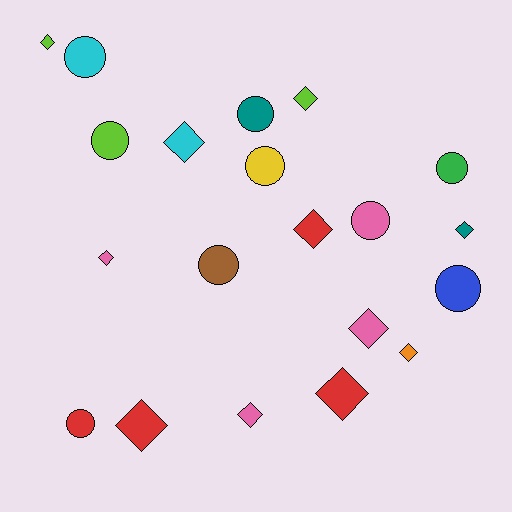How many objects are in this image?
There are 20 objects.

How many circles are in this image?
There are 9 circles.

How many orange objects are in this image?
There is 1 orange object.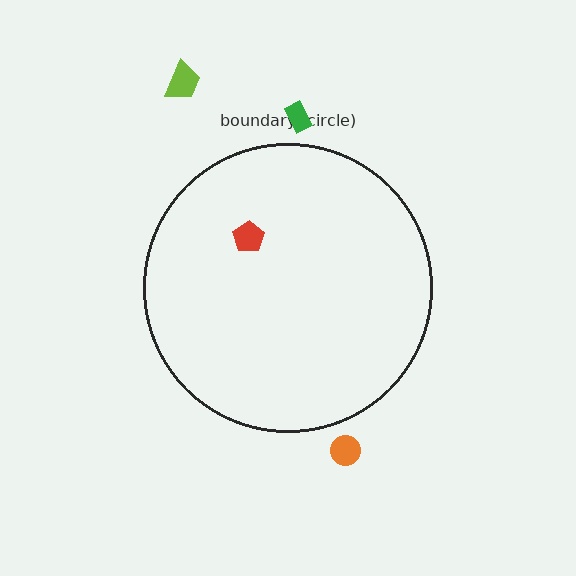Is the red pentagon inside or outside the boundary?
Inside.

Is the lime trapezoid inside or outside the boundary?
Outside.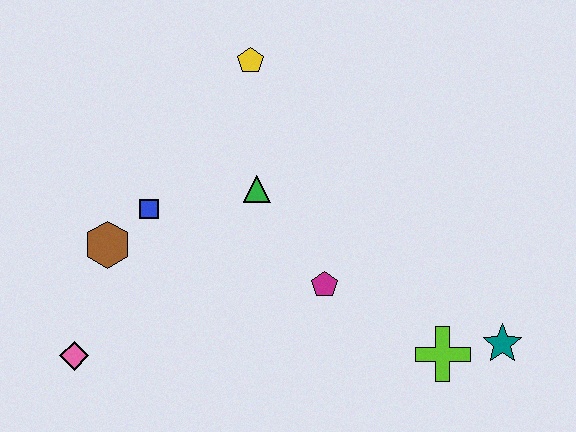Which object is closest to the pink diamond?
The brown hexagon is closest to the pink diamond.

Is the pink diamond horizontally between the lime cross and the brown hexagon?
No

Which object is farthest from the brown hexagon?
The teal star is farthest from the brown hexagon.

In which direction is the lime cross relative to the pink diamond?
The lime cross is to the right of the pink diamond.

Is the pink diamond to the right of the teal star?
No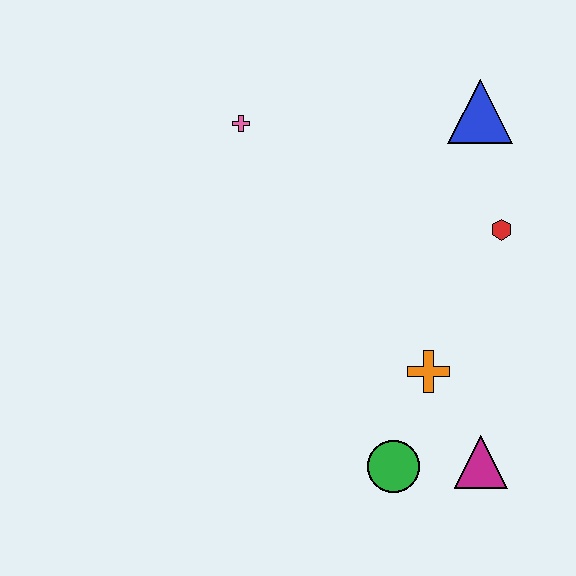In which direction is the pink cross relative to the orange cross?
The pink cross is above the orange cross.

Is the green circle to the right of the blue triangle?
No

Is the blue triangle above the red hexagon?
Yes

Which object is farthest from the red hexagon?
The pink cross is farthest from the red hexagon.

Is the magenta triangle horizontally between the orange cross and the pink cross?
No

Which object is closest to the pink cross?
The blue triangle is closest to the pink cross.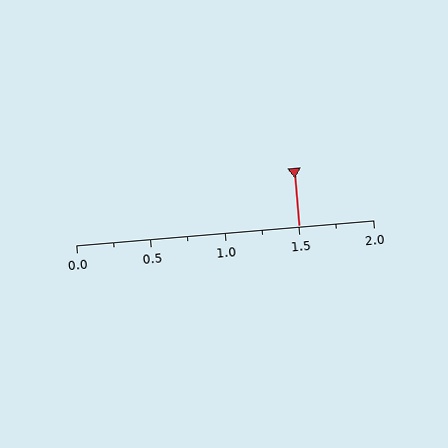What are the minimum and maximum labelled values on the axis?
The axis runs from 0.0 to 2.0.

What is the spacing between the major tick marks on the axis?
The major ticks are spaced 0.5 apart.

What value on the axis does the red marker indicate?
The marker indicates approximately 1.5.